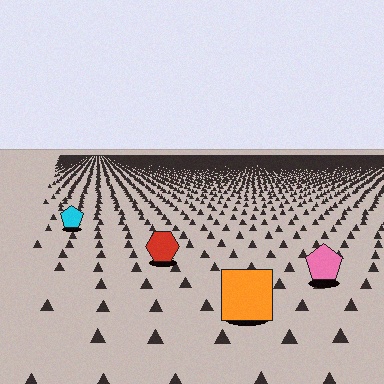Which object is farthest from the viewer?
The cyan pentagon is farthest from the viewer. It appears smaller and the ground texture around it is denser.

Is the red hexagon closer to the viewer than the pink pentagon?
No. The pink pentagon is closer — you can tell from the texture gradient: the ground texture is coarser near it.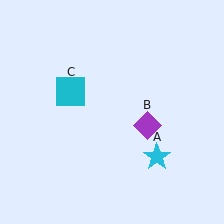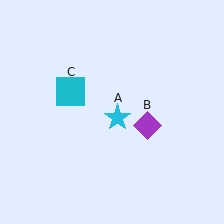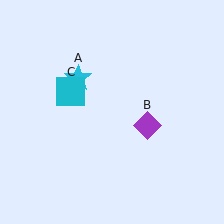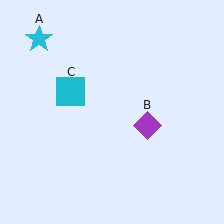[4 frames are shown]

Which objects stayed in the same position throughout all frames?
Purple diamond (object B) and cyan square (object C) remained stationary.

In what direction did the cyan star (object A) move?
The cyan star (object A) moved up and to the left.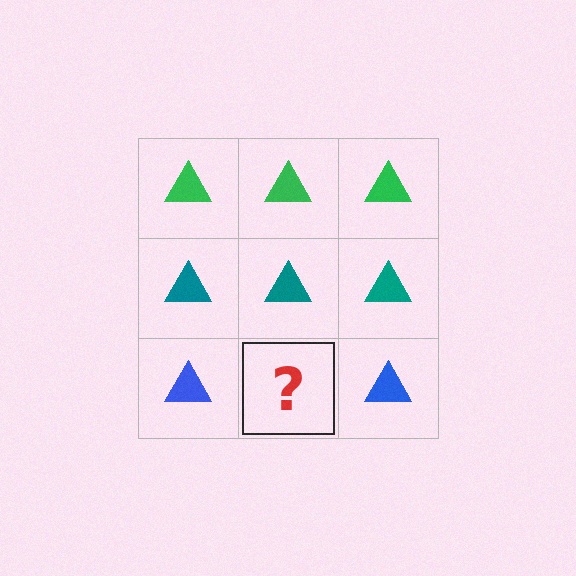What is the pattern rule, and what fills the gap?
The rule is that each row has a consistent color. The gap should be filled with a blue triangle.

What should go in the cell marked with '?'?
The missing cell should contain a blue triangle.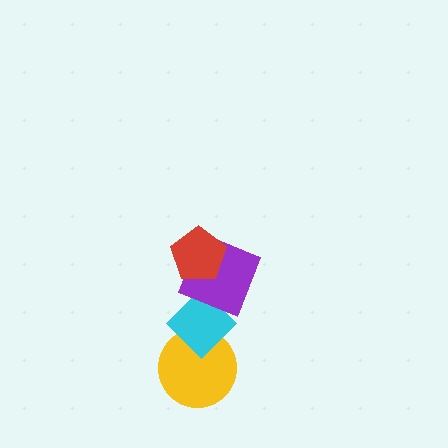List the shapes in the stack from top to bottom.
From top to bottom: the red pentagon, the purple square, the cyan diamond, the yellow circle.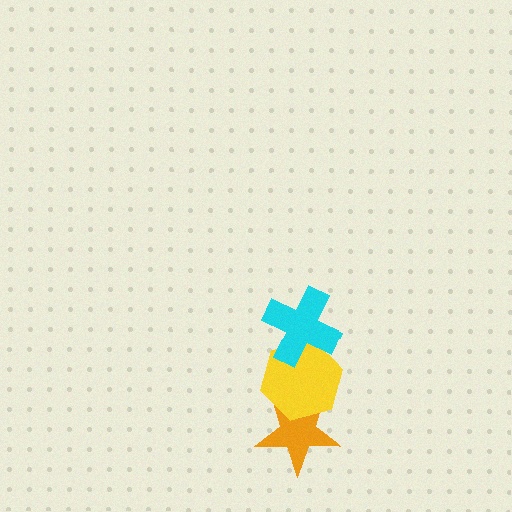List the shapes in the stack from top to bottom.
From top to bottom: the cyan cross, the yellow hexagon, the orange star.